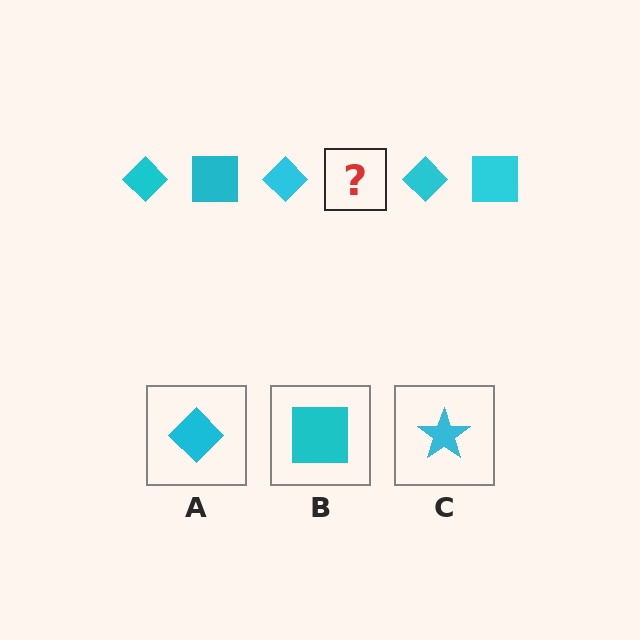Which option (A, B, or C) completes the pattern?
B.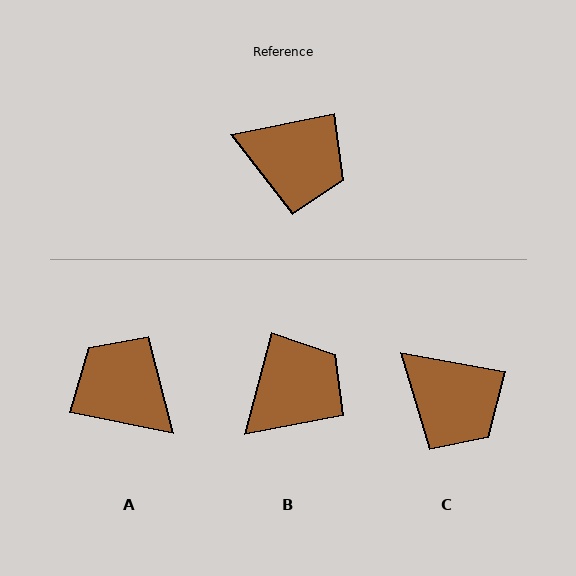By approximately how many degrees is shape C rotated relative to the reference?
Approximately 22 degrees clockwise.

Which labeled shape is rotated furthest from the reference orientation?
A, about 157 degrees away.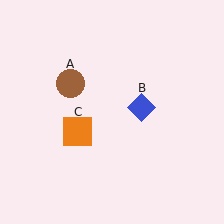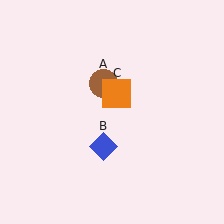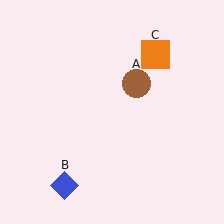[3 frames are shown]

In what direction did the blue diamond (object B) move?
The blue diamond (object B) moved down and to the left.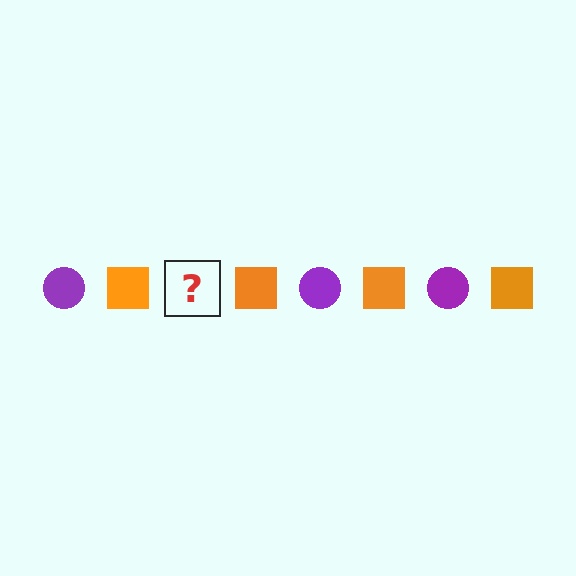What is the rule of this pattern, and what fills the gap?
The rule is that the pattern alternates between purple circle and orange square. The gap should be filled with a purple circle.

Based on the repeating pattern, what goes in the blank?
The blank should be a purple circle.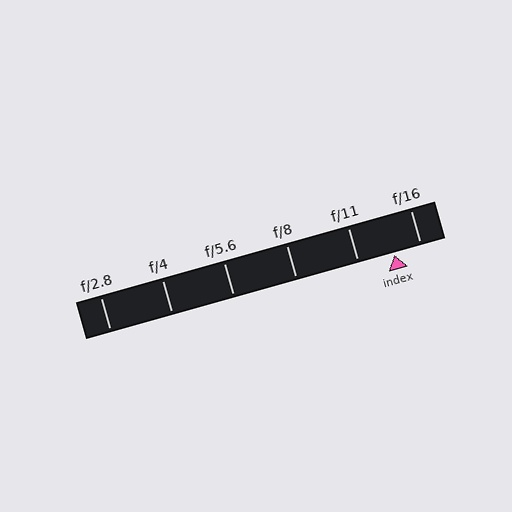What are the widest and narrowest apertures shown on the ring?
The widest aperture shown is f/2.8 and the narrowest is f/16.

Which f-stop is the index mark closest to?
The index mark is closest to f/16.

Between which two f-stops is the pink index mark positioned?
The index mark is between f/11 and f/16.